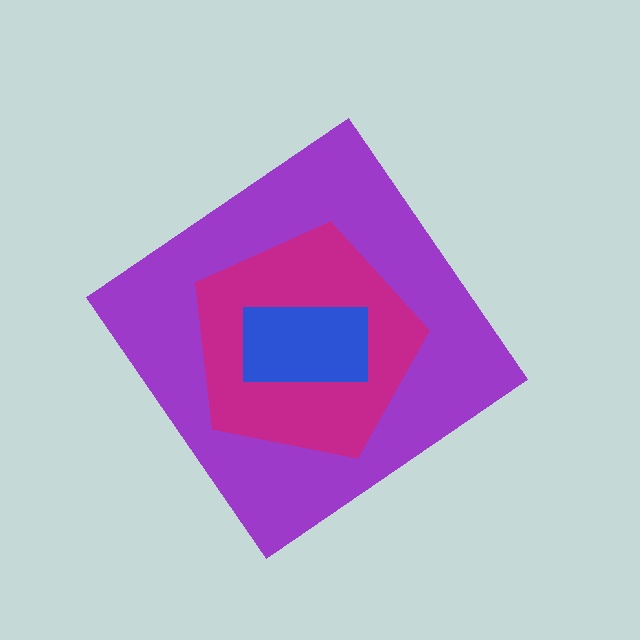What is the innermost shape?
The blue rectangle.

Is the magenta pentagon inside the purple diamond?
Yes.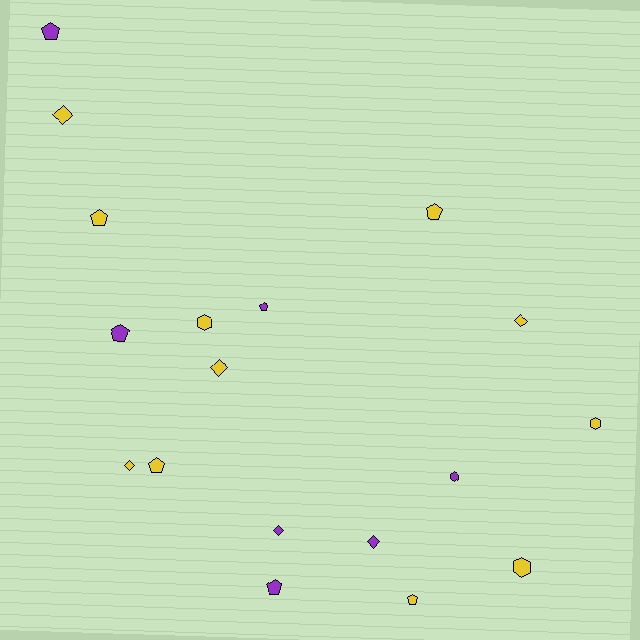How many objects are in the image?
There are 18 objects.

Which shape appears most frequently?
Pentagon, with 8 objects.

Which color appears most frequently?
Yellow, with 11 objects.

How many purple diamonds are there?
There are 2 purple diamonds.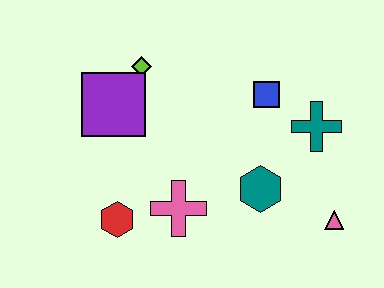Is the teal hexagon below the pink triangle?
No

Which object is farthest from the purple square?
The pink triangle is farthest from the purple square.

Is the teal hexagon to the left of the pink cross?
No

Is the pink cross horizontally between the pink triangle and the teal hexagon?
No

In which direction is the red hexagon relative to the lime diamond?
The red hexagon is below the lime diamond.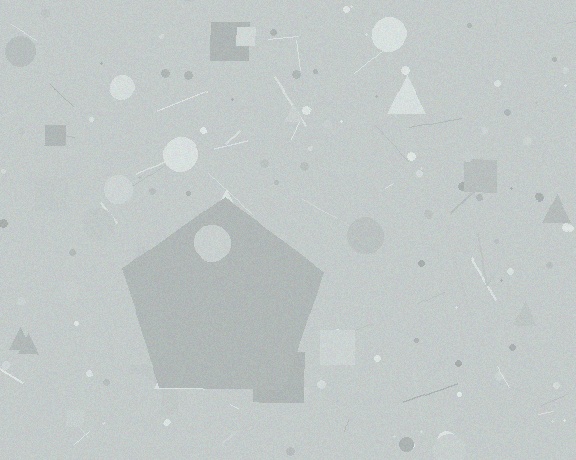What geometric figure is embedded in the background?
A pentagon is embedded in the background.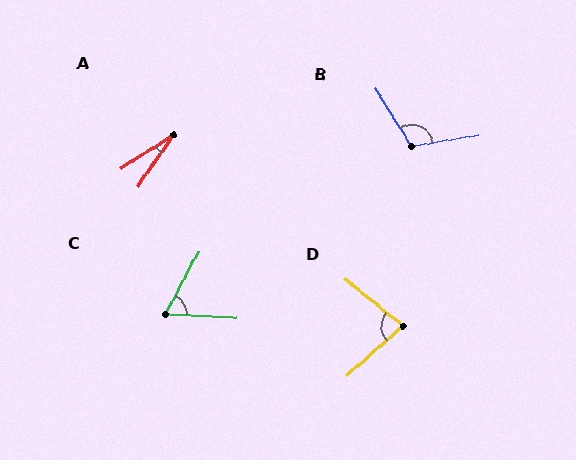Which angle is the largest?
B, at approximately 112 degrees.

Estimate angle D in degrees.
Approximately 81 degrees.